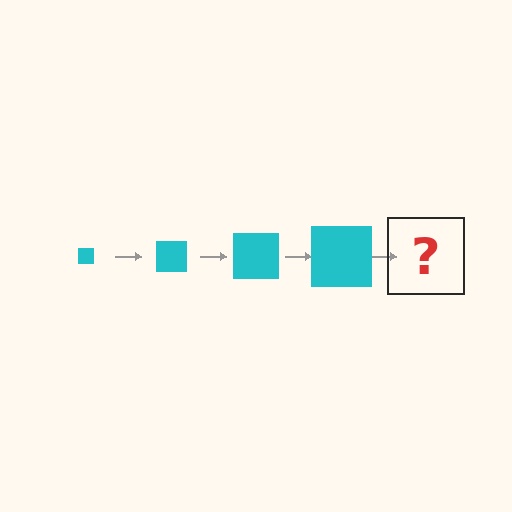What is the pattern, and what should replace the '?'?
The pattern is that the square gets progressively larger each step. The '?' should be a cyan square, larger than the previous one.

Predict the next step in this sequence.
The next step is a cyan square, larger than the previous one.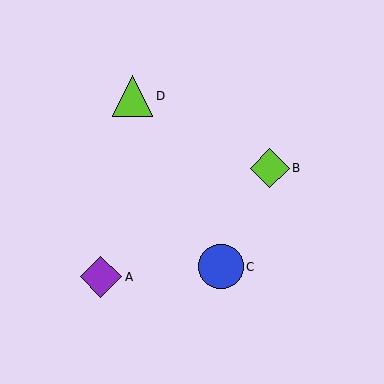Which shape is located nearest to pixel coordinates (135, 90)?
The lime triangle (labeled D) at (133, 96) is nearest to that location.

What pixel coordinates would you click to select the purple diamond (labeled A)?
Click at (101, 277) to select the purple diamond A.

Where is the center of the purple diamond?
The center of the purple diamond is at (101, 277).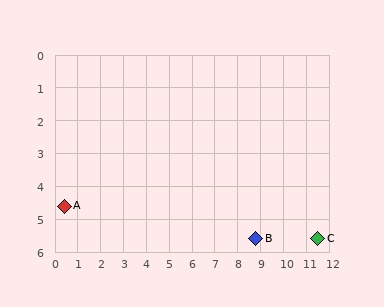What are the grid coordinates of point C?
Point C is at approximately (11.5, 5.6).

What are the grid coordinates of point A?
Point A is at approximately (0.4, 4.6).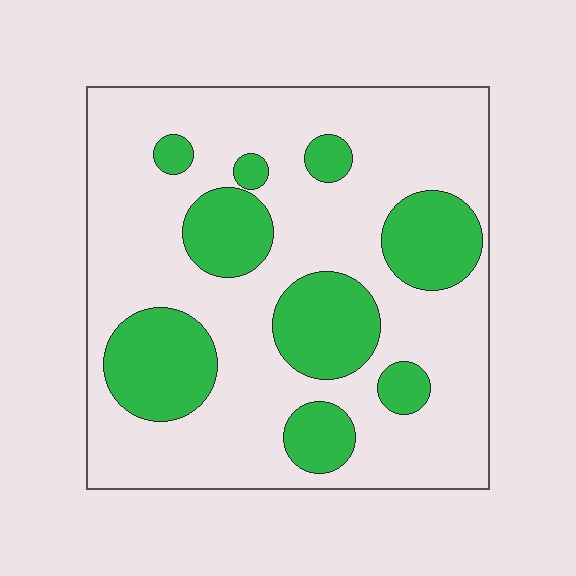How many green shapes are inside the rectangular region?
9.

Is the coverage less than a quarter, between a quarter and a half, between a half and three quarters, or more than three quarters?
Between a quarter and a half.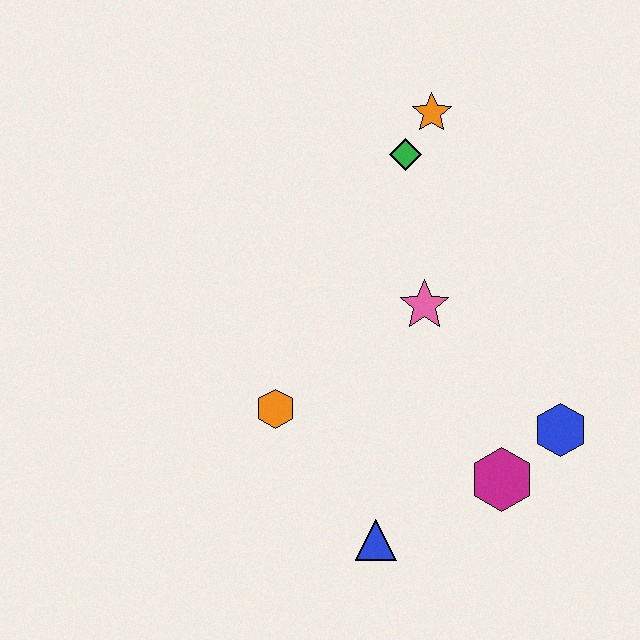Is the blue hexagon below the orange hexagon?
Yes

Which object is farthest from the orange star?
The blue triangle is farthest from the orange star.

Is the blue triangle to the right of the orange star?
No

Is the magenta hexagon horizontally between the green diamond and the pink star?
No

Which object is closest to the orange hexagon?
The blue triangle is closest to the orange hexagon.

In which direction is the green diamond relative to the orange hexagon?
The green diamond is above the orange hexagon.